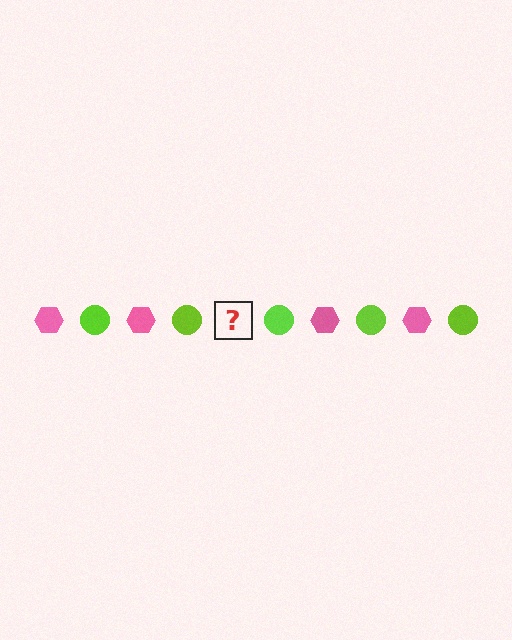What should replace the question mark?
The question mark should be replaced with a pink hexagon.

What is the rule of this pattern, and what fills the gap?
The rule is that the pattern alternates between pink hexagon and lime circle. The gap should be filled with a pink hexagon.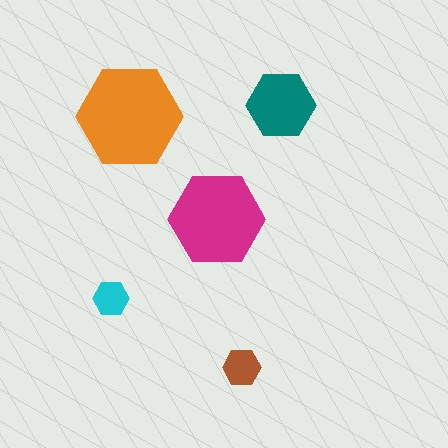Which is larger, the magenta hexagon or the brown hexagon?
The magenta one.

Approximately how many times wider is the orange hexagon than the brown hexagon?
About 2.5 times wider.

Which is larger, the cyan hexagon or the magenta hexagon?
The magenta one.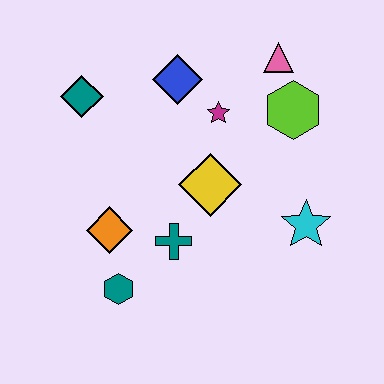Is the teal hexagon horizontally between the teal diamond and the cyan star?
Yes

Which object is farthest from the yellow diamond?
The teal diamond is farthest from the yellow diamond.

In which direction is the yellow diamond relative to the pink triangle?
The yellow diamond is below the pink triangle.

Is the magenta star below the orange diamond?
No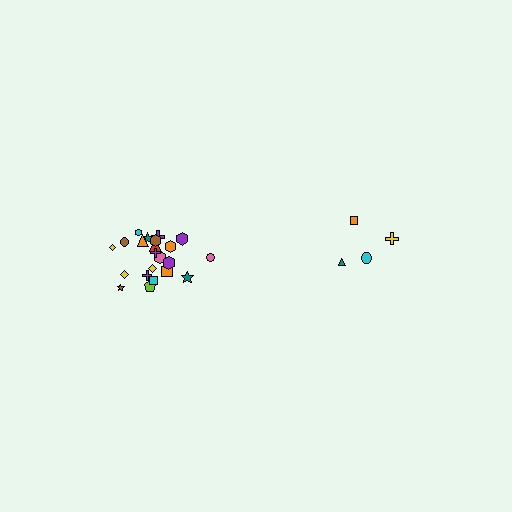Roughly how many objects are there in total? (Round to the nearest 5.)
Roughly 25 objects in total.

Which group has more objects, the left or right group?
The left group.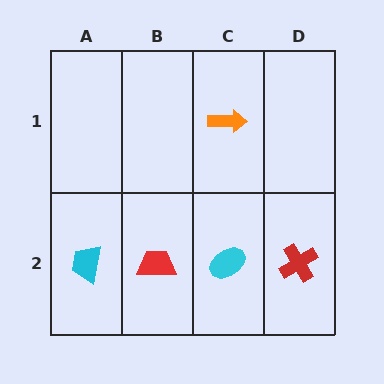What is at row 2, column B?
A red trapezoid.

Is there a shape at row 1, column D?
No, that cell is empty.